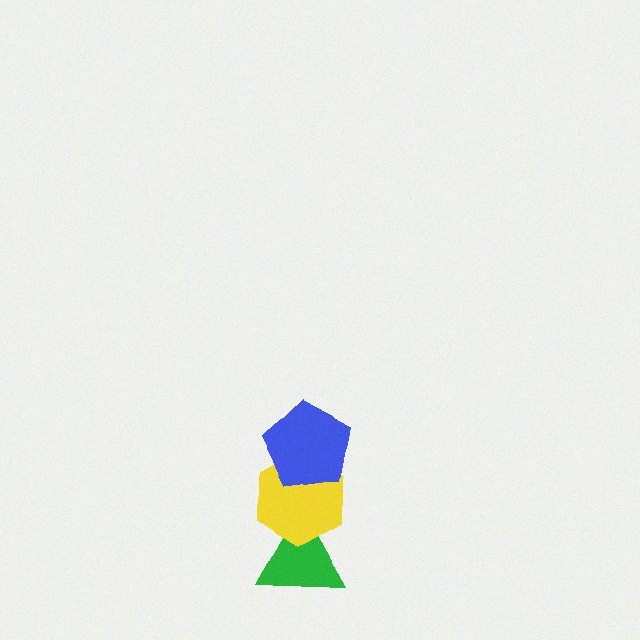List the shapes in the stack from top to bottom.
From top to bottom: the blue pentagon, the yellow hexagon, the green triangle.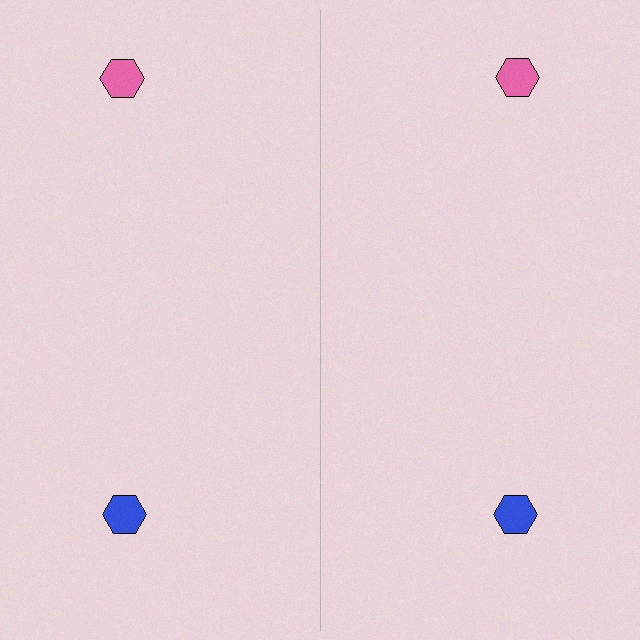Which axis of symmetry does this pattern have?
The pattern has a vertical axis of symmetry running through the center of the image.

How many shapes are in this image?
There are 4 shapes in this image.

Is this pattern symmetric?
Yes, this pattern has bilateral (reflection) symmetry.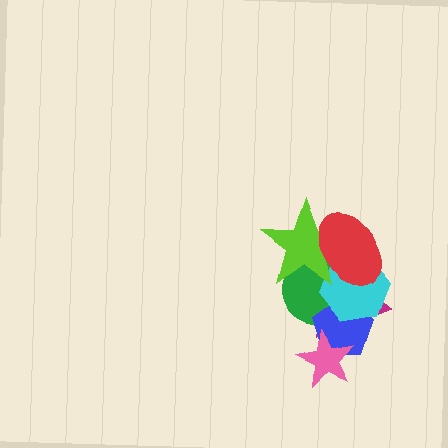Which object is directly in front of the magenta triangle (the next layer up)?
The green circle is directly in front of the magenta triangle.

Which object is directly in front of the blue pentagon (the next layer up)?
The cyan hexagon is directly in front of the blue pentagon.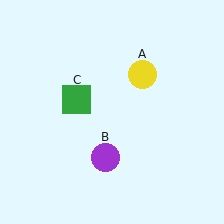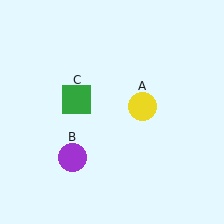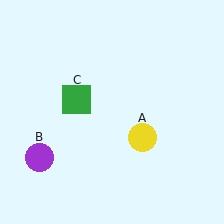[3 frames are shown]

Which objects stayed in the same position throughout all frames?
Green square (object C) remained stationary.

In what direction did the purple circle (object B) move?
The purple circle (object B) moved left.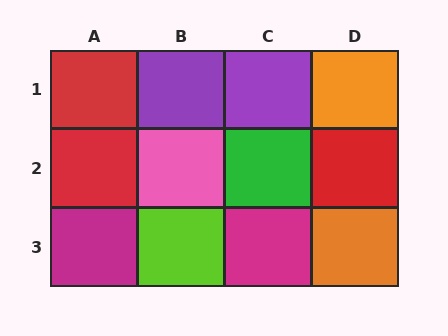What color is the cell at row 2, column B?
Pink.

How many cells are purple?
2 cells are purple.